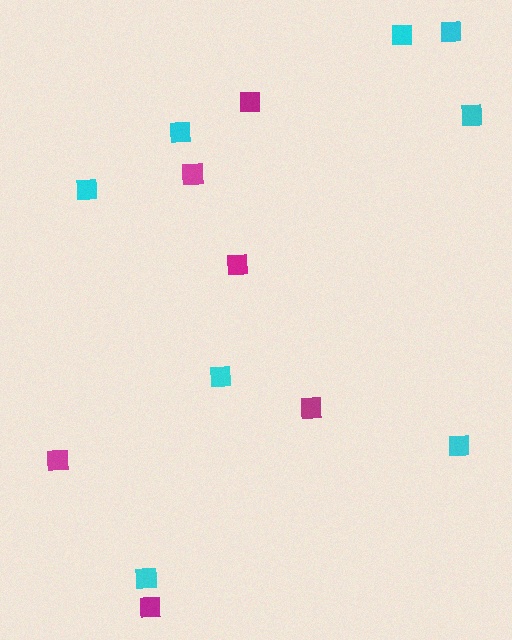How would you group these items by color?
There are 2 groups: one group of cyan squares (8) and one group of magenta squares (6).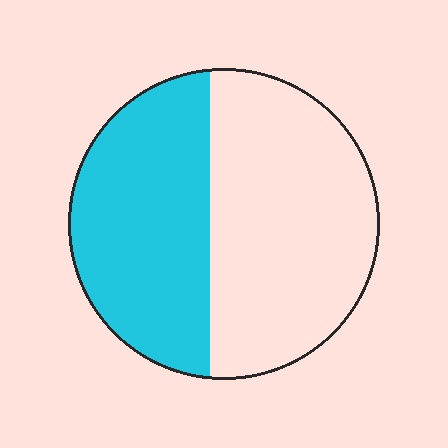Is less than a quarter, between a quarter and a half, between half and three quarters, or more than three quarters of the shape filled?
Between a quarter and a half.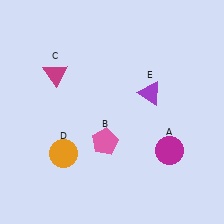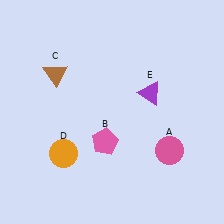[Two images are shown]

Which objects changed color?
A changed from magenta to pink. C changed from magenta to brown.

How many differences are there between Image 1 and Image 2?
There are 2 differences between the two images.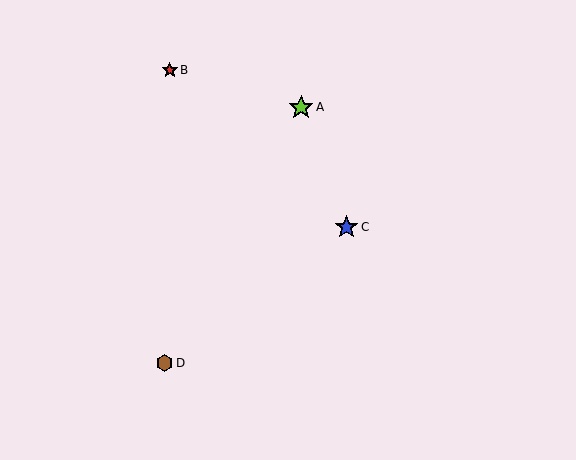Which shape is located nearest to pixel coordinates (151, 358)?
The brown hexagon (labeled D) at (164, 363) is nearest to that location.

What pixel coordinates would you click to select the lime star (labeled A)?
Click at (301, 107) to select the lime star A.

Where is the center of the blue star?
The center of the blue star is at (346, 227).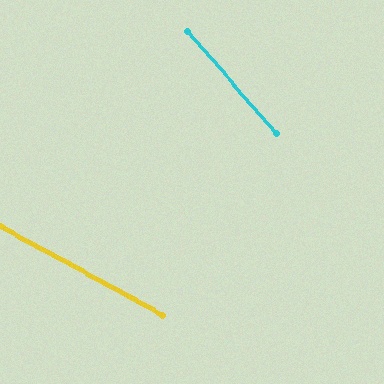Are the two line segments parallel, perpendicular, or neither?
Neither parallel nor perpendicular — they differ by about 21°.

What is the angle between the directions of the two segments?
Approximately 21 degrees.